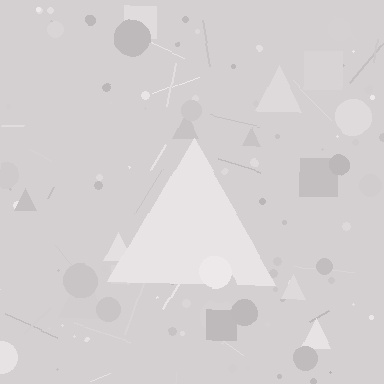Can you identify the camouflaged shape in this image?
The camouflaged shape is a triangle.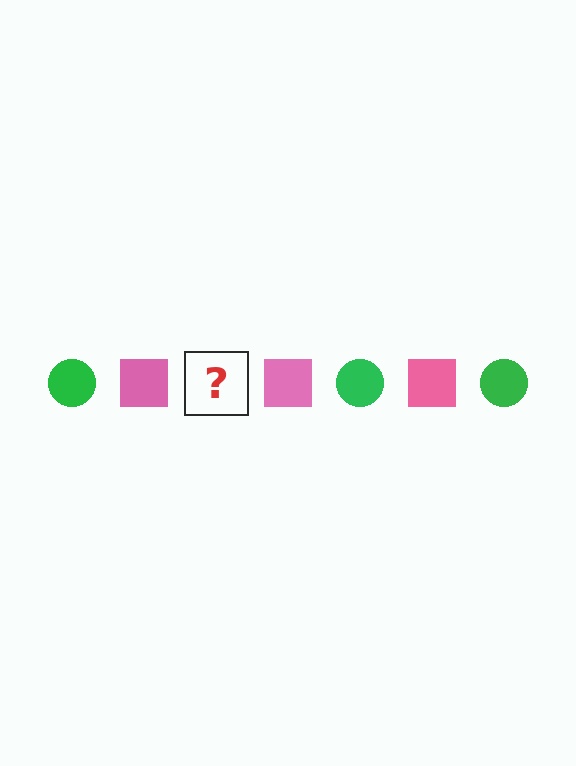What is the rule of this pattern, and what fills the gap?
The rule is that the pattern alternates between green circle and pink square. The gap should be filled with a green circle.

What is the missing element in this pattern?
The missing element is a green circle.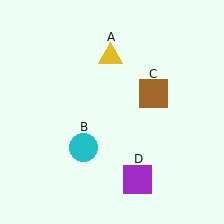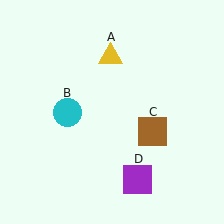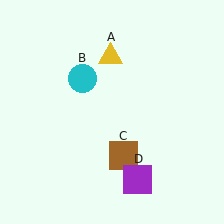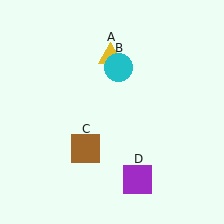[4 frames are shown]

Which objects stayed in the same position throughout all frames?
Yellow triangle (object A) and purple square (object D) remained stationary.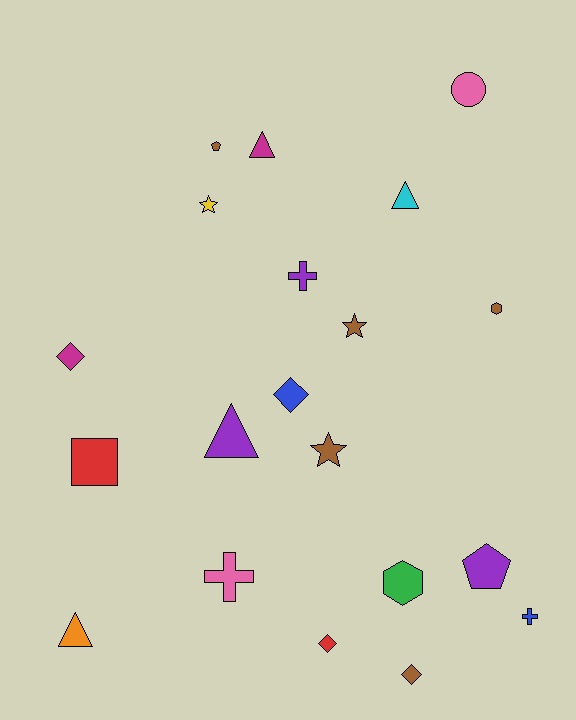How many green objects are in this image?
There is 1 green object.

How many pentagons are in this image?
There are 2 pentagons.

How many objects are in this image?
There are 20 objects.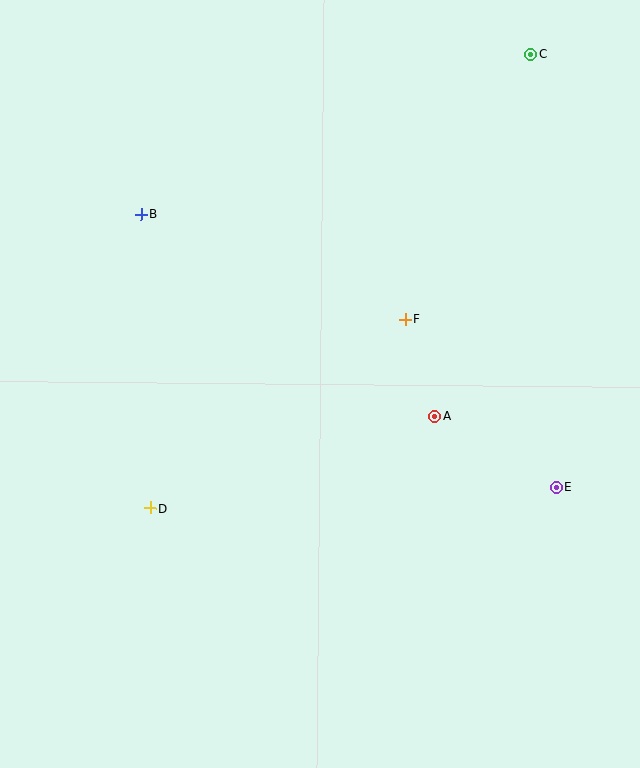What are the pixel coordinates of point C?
Point C is at (531, 54).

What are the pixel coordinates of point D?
Point D is at (150, 508).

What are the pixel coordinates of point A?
Point A is at (435, 416).